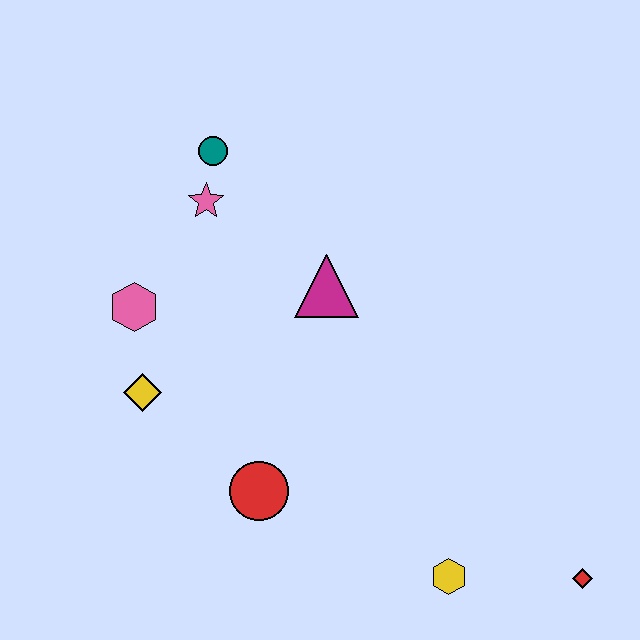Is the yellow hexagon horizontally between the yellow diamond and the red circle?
No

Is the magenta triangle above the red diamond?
Yes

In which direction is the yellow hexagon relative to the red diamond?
The yellow hexagon is to the left of the red diamond.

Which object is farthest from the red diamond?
The teal circle is farthest from the red diamond.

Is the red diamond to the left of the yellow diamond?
No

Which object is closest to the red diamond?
The yellow hexagon is closest to the red diamond.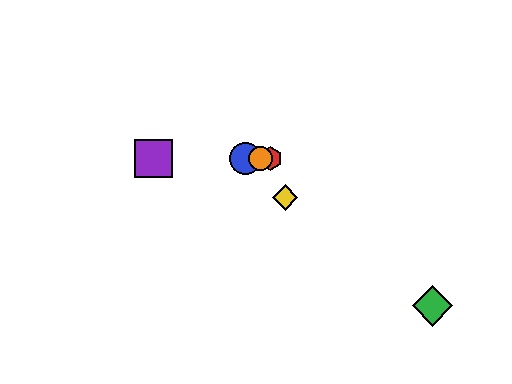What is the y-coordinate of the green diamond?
The green diamond is at y≈306.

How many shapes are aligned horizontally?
4 shapes (the red hexagon, the blue circle, the purple square, the orange circle) are aligned horizontally.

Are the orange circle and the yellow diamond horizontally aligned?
No, the orange circle is at y≈159 and the yellow diamond is at y≈197.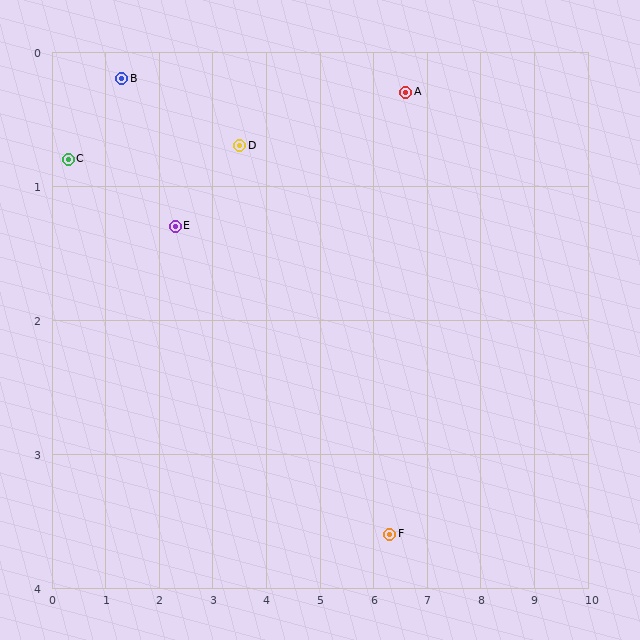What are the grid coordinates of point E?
Point E is at approximately (2.3, 1.3).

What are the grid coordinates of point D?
Point D is at approximately (3.5, 0.7).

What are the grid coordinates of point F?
Point F is at approximately (6.3, 3.6).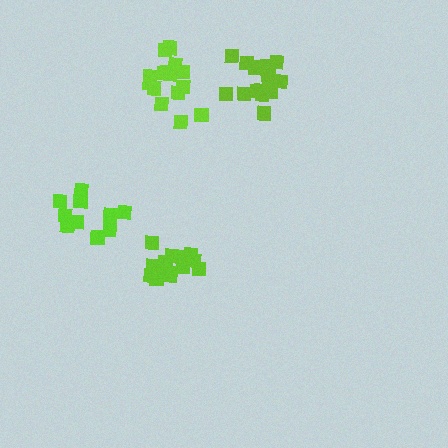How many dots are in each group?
Group 1: 15 dots, Group 2: 15 dots, Group 3: 11 dots, Group 4: 15 dots (56 total).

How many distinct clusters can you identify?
There are 4 distinct clusters.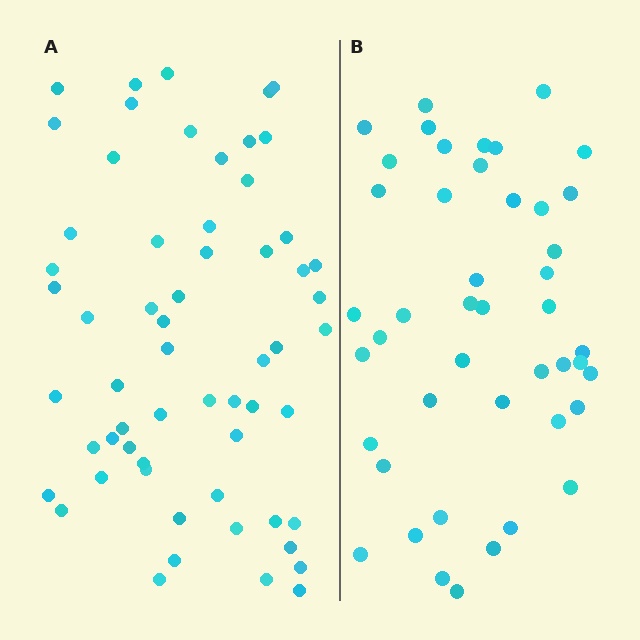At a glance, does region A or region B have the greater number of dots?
Region A (the left region) has more dots.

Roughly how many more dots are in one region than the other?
Region A has approximately 15 more dots than region B.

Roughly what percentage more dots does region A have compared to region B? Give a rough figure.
About 35% more.